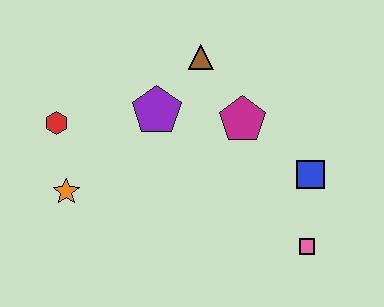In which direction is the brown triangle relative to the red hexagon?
The brown triangle is to the right of the red hexagon.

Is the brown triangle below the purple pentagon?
No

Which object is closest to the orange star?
The red hexagon is closest to the orange star.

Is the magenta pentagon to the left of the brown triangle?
No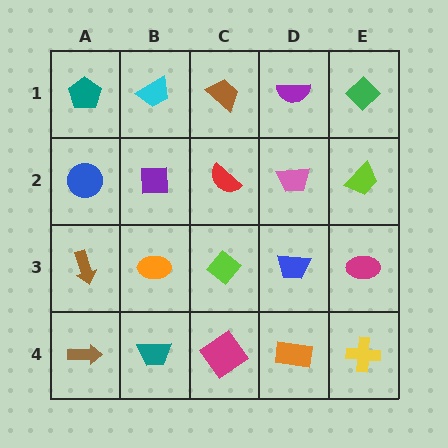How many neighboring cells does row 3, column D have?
4.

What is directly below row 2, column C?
A lime diamond.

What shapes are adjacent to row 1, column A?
A blue circle (row 2, column A), a cyan trapezoid (row 1, column B).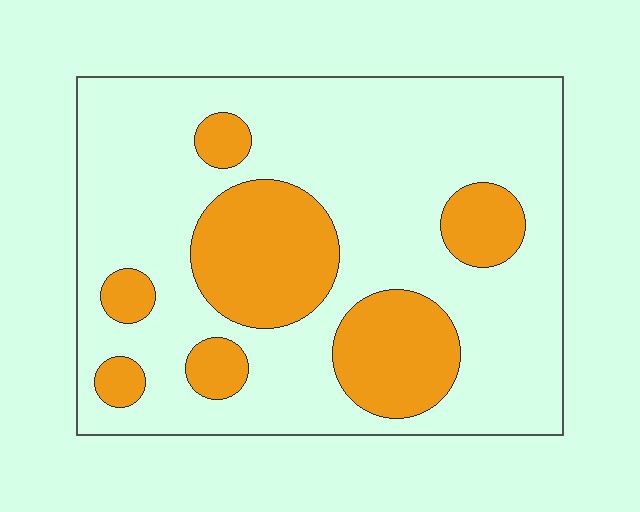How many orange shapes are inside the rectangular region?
7.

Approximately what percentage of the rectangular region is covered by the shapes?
Approximately 25%.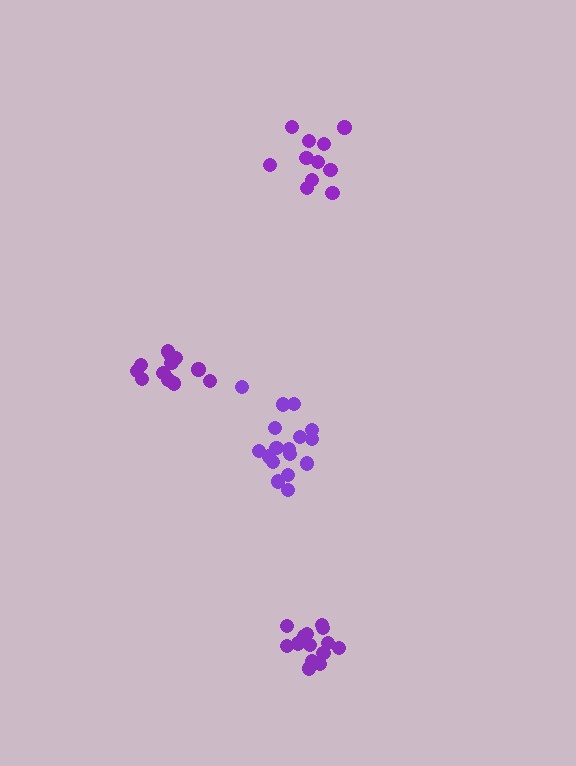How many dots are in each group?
Group 1: 11 dots, Group 2: 14 dots, Group 3: 14 dots, Group 4: 17 dots (56 total).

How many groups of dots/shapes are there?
There are 4 groups.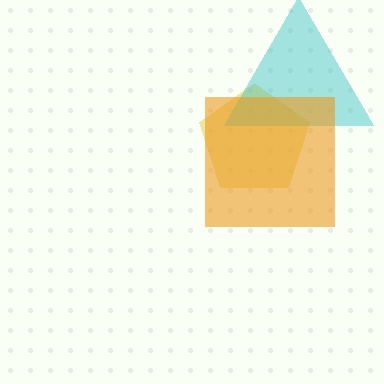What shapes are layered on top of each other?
The layered shapes are: a yellow pentagon, a cyan triangle, an orange square.